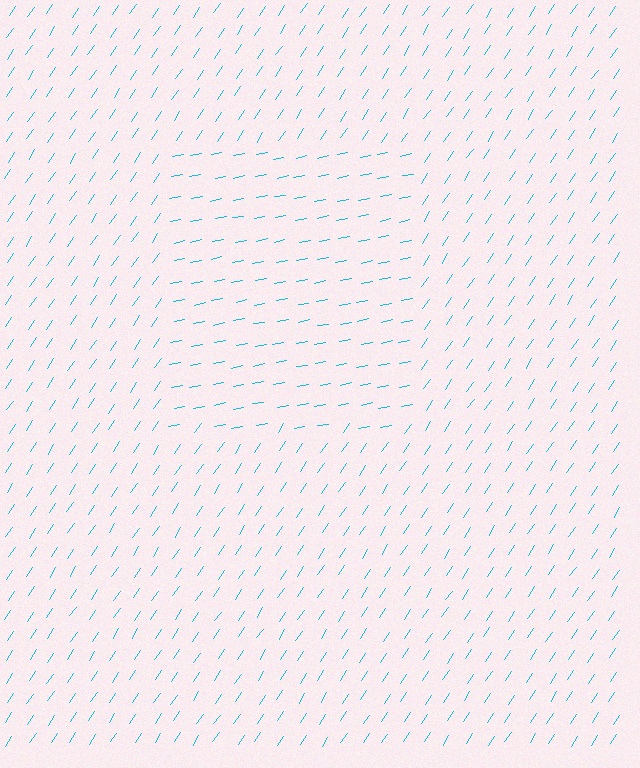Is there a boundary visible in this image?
Yes, there is a texture boundary formed by a change in line orientation.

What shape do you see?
I see a rectangle.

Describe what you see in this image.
The image is filled with small cyan line segments. A rectangle region in the image has lines oriented differently from the surrounding lines, creating a visible texture boundary.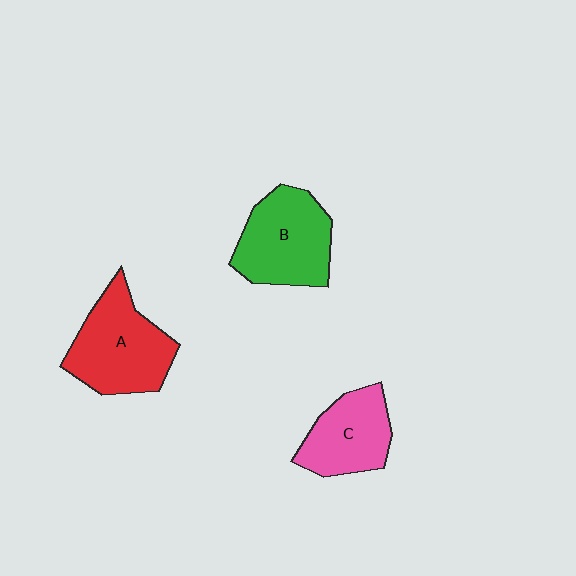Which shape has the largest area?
Shape A (red).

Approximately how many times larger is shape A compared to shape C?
Approximately 1.3 times.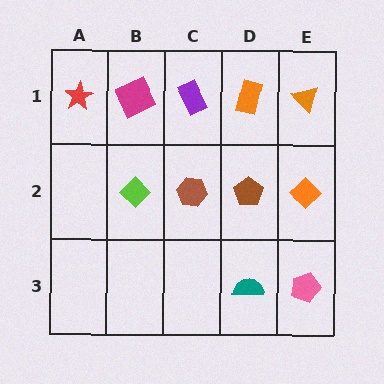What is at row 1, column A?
A red star.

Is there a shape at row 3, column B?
No, that cell is empty.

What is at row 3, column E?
A pink pentagon.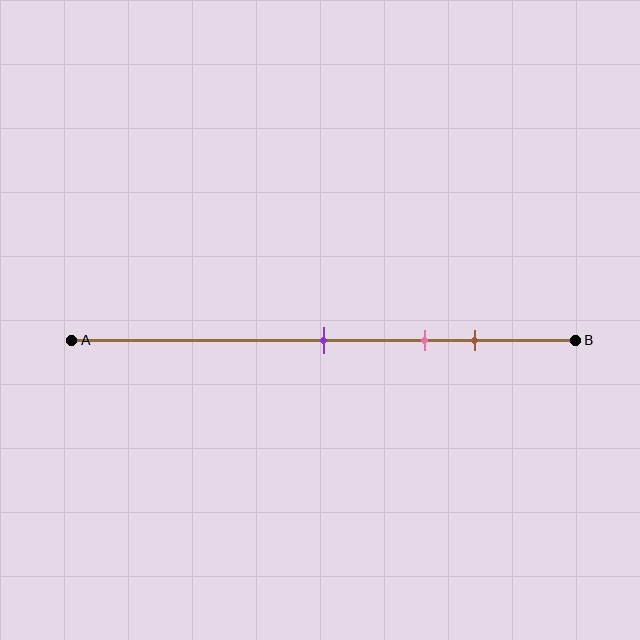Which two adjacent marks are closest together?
The pink and brown marks are the closest adjacent pair.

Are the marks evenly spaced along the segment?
Yes, the marks are approximately evenly spaced.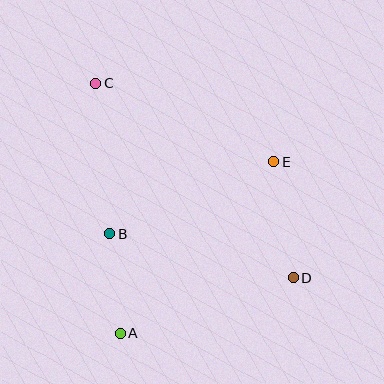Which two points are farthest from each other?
Points C and D are farthest from each other.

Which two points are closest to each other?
Points A and B are closest to each other.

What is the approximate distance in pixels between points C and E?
The distance between C and E is approximately 194 pixels.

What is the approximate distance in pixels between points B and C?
The distance between B and C is approximately 151 pixels.